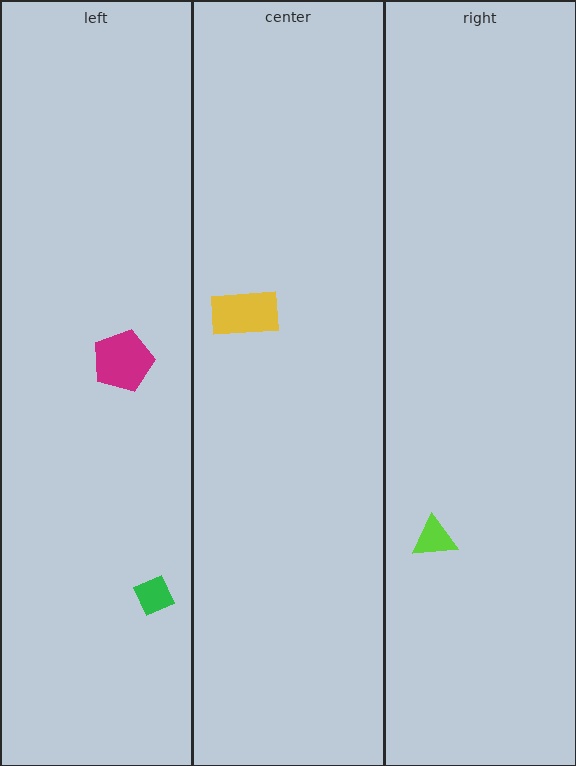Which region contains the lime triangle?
The right region.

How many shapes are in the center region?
1.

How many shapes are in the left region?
2.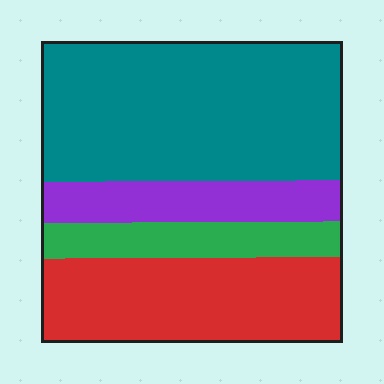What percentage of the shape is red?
Red covers 28% of the shape.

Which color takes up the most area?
Teal, at roughly 45%.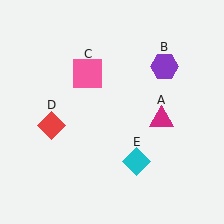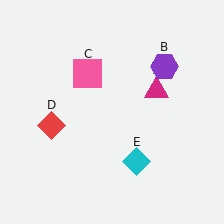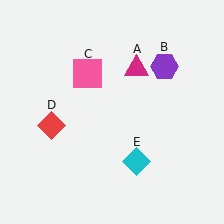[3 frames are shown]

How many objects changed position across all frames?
1 object changed position: magenta triangle (object A).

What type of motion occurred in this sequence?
The magenta triangle (object A) rotated counterclockwise around the center of the scene.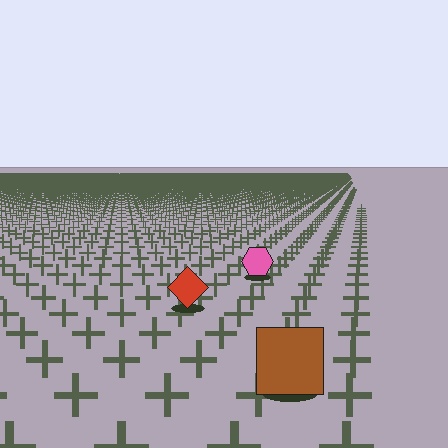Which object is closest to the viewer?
The brown square is closest. The texture marks near it are larger and more spread out.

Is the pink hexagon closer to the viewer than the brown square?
No. The brown square is closer — you can tell from the texture gradient: the ground texture is coarser near it.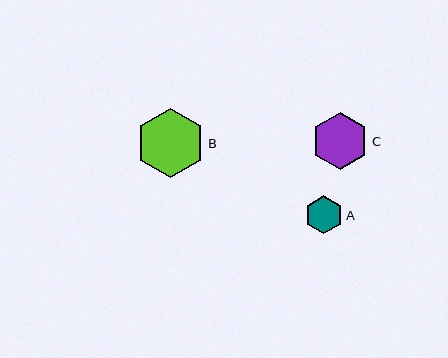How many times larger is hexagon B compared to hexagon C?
Hexagon B is approximately 1.2 times the size of hexagon C.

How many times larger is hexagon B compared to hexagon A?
Hexagon B is approximately 1.8 times the size of hexagon A.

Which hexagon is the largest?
Hexagon B is the largest with a size of approximately 69 pixels.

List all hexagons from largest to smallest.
From largest to smallest: B, C, A.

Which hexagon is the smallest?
Hexagon A is the smallest with a size of approximately 38 pixels.